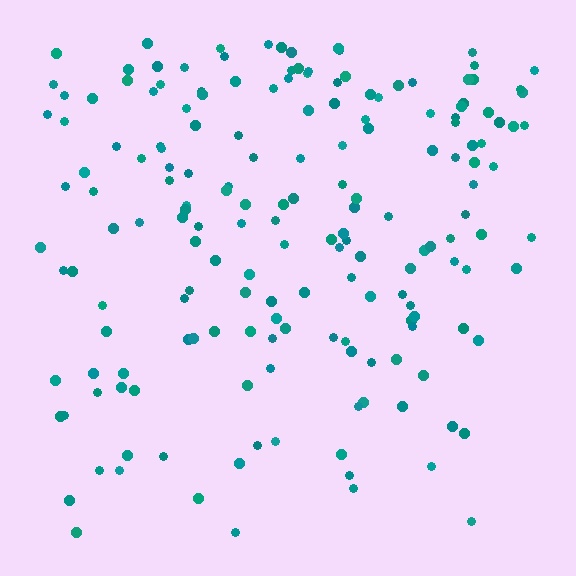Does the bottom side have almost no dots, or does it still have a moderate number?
Still a moderate number, just noticeably fewer than the top.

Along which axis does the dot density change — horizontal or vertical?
Vertical.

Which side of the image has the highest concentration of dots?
The top.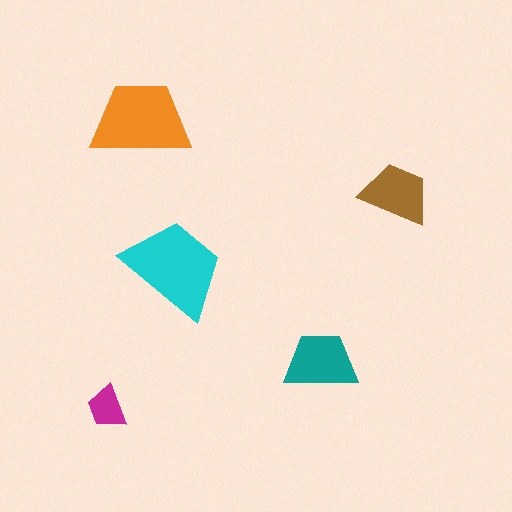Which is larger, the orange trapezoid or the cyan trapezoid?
The cyan one.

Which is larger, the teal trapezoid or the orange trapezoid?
The orange one.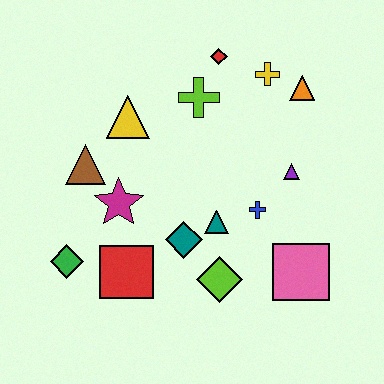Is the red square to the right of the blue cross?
No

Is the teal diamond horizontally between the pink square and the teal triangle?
No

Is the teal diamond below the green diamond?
No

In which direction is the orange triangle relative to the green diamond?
The orange triangle is to the right of the green diamond.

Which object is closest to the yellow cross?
The orange triangle is closest to the yellow cross.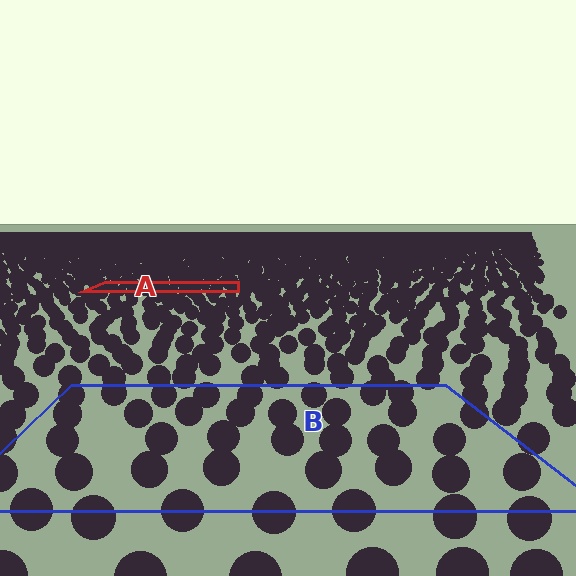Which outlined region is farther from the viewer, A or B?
Region A is farther from the viewer — the texture elements inside it appear smaller and more densely packed.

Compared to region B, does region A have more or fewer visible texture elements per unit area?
Region A has more texture elements per unit area — they are packed more densely because it is farther away.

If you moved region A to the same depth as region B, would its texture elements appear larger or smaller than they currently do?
They would appear larger. At a closer depth, the same texture elements are projected at a bigger on-screen size.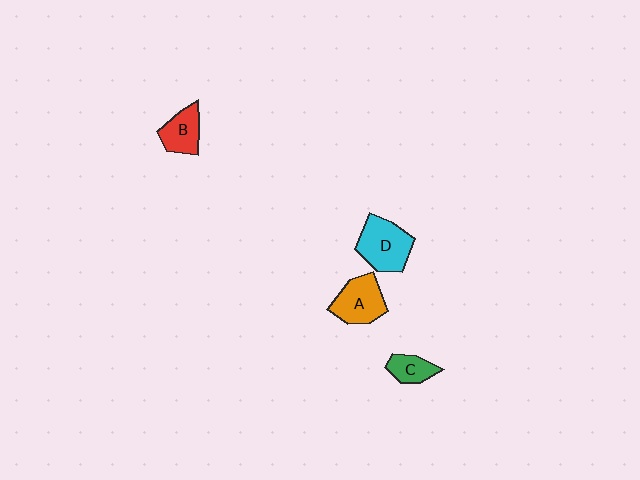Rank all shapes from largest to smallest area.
From largest to smallest: D (cyan), A (orange), B (red), C (green).